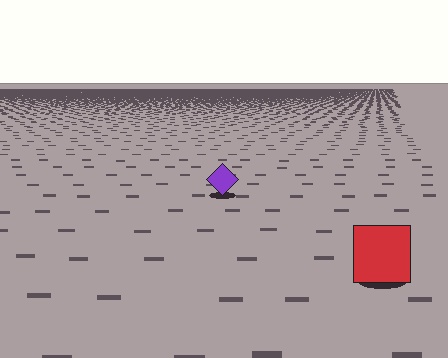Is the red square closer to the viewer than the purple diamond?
Yes. The red square is closer — you can tell from the texture gradient: the ground texture is coarser near it.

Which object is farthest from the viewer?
The purple diamond is farthest from the viewer. It appears smaller and the ground texture around it is denser.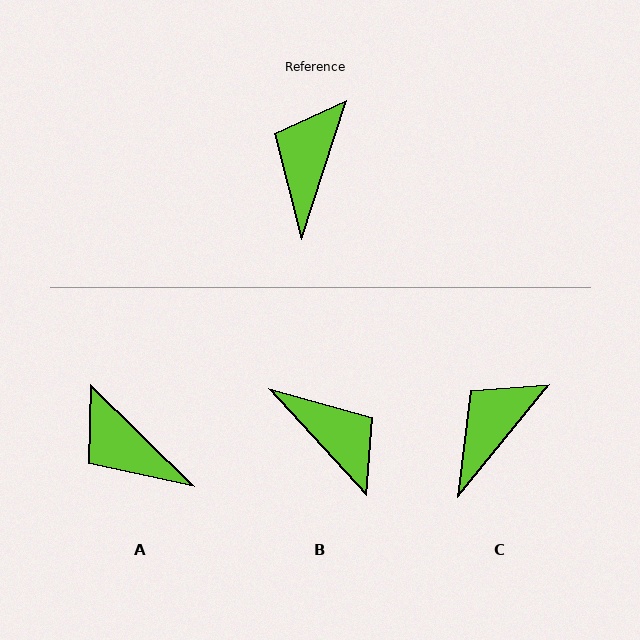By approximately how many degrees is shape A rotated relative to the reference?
Approximately 64 degrees counter-clockwise.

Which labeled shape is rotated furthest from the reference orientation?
B, about 120 degrees away.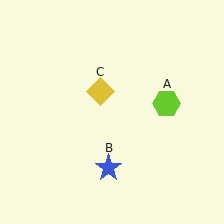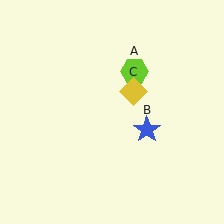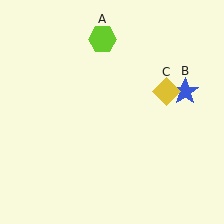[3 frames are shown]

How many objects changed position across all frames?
3 objects changed position: lime hexagon (object A), blue star (object B), yellow diamond (object C).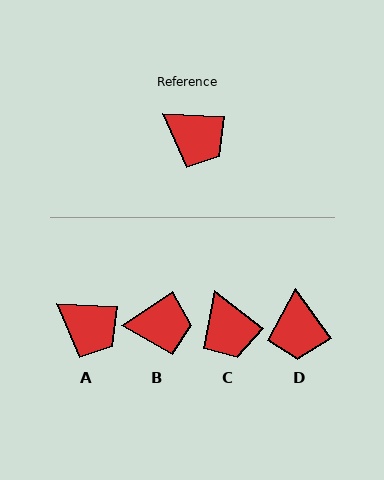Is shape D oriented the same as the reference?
No, it is off by about 52 degrees.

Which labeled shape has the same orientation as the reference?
A.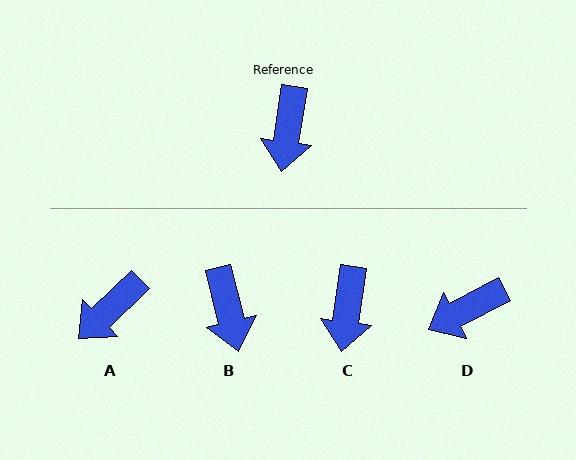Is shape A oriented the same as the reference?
No, it is off by about 38 degrees.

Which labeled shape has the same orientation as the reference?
C.